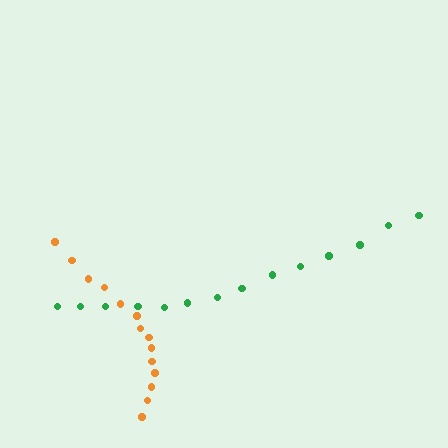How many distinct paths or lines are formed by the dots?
There are 2 distinct paths.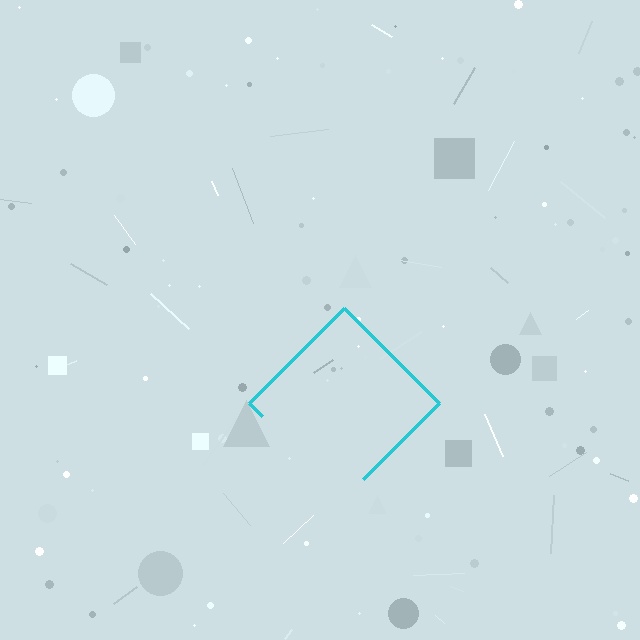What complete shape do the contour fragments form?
The contour fragments form a diamond.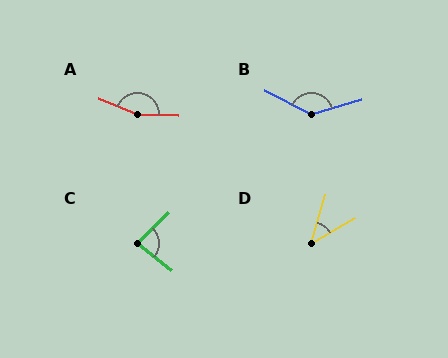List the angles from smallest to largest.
D (43°), C (82°), B (137°), A (159°).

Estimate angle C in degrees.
Approximately 82 degrees.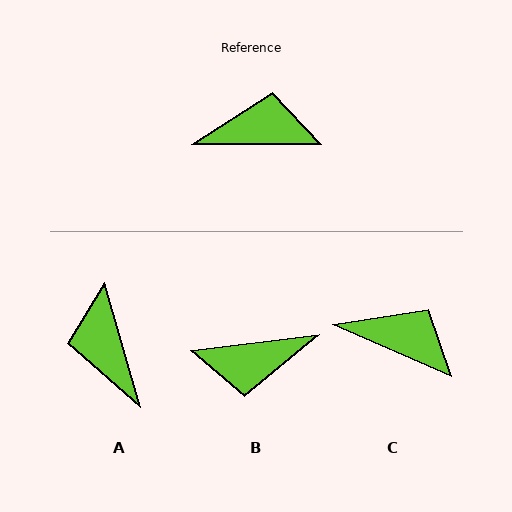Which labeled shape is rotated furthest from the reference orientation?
B, about 173 degrees away.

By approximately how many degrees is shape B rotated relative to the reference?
Approximately 173 degrees clockwise.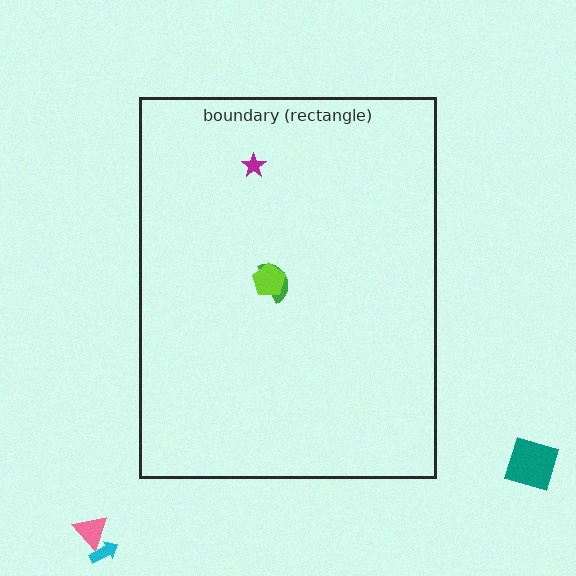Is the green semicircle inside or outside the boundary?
Inside.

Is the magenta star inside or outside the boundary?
Inside.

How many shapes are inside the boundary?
3 inside, 3 outside.